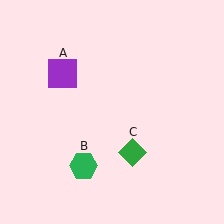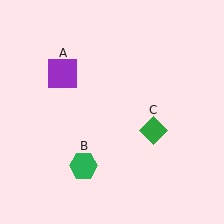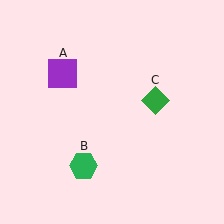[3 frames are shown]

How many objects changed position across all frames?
1 object changed position: green diamond (object C).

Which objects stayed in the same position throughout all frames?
Purple square (object A) and green hexagon (object B) remained stationary.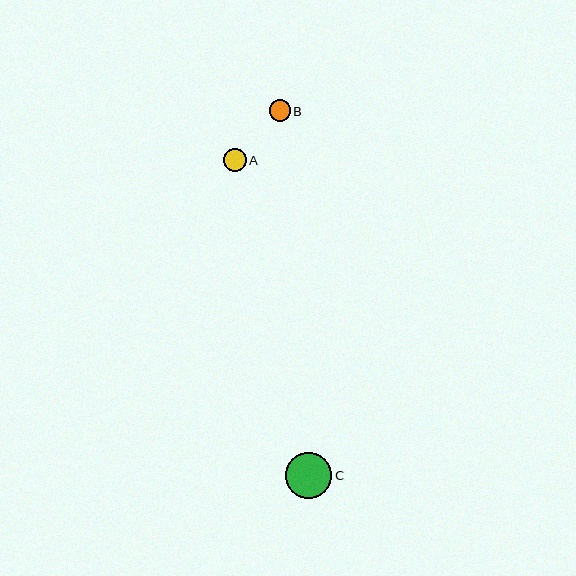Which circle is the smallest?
Circle B is the smallest with a size of approximately 21 pixels.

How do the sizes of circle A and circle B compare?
Circle A and circle B are approximately the same size.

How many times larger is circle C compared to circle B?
Circle C is approximately 2.2 times the size of circle B.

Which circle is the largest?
Circle C is the largest with a size of approximately 46 pixels.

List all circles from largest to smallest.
From largest to smallest: C, A, B.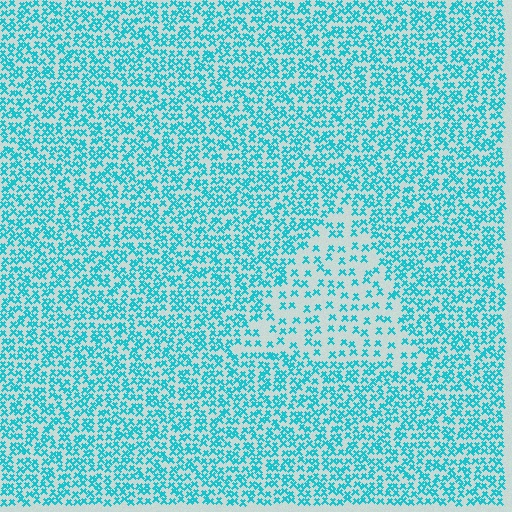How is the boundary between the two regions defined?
The boundary is defined by a change in element density (approximately 2.2x ratio). All elements are the same color, size, and shape.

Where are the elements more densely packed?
The elements are more densely packed outside the triangle boundary.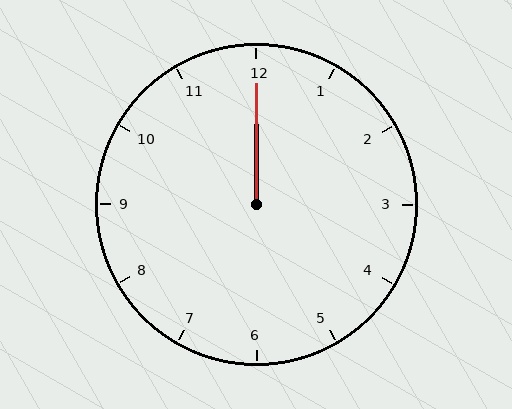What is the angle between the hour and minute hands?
Approximately 0 degrees.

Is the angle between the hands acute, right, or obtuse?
It is acute.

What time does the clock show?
12:00.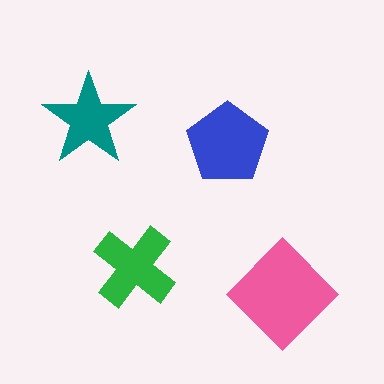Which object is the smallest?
The teal star.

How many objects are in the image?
There are 4 objects in the image.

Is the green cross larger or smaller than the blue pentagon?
Smaller.